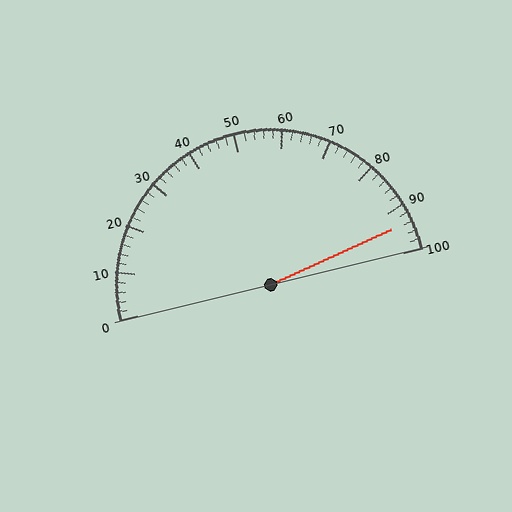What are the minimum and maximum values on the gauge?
The gauge ranges from 0 to 100.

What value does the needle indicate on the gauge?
The needle indicates approximately 94.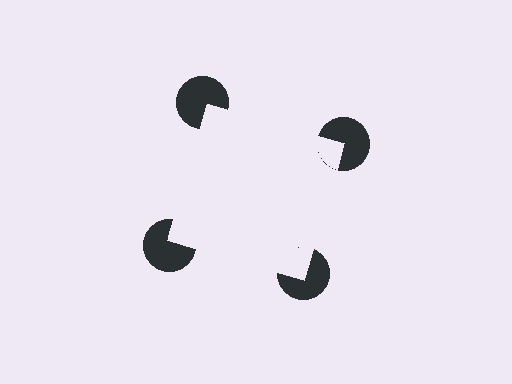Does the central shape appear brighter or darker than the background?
It typically appears slightly brighter than the background, even though no actual brightness change is drawn.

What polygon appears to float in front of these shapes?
An illusory square — its edges are inferred from the aligned wedge cuts in the pac-man discs, not physically drawn.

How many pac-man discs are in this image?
There are 4 — one at each vertex of the illusory square.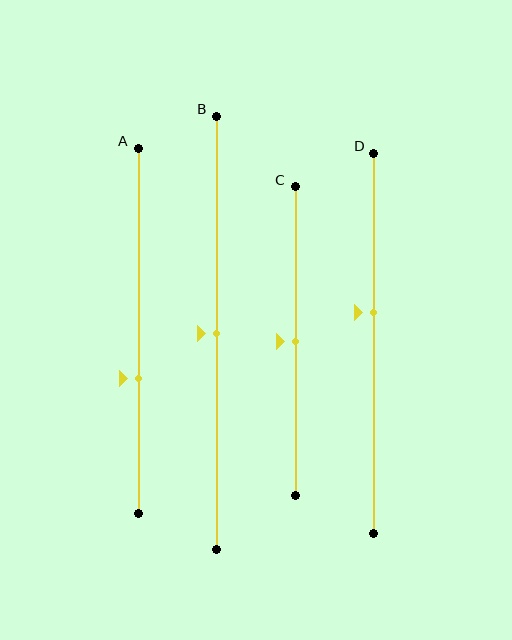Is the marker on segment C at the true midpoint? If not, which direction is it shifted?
Yes, the marker on segment C is at the true midpoint.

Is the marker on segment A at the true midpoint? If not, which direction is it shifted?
No, the marker on segment A is shifted downward by about 13% of the segment length.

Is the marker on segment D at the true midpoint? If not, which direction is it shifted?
No, the marker on segment D is shifted upward by about 8% of the segment length.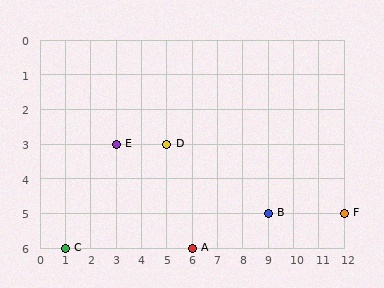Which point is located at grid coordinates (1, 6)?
Point C is at (1, 6).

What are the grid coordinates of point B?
Point B is at grid coordinates (9, 5).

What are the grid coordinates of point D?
Point D is at grid coordinates (5, 3).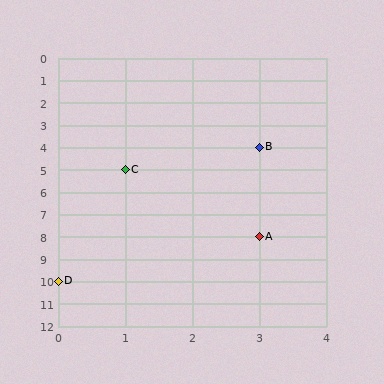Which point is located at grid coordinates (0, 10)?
Point D is at (0, 10).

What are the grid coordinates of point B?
Point B is at grid coordinates (3, 4).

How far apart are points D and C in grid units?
Points D and C are 1 column and 5 rows apart (about 5.1 grid units diagonally).